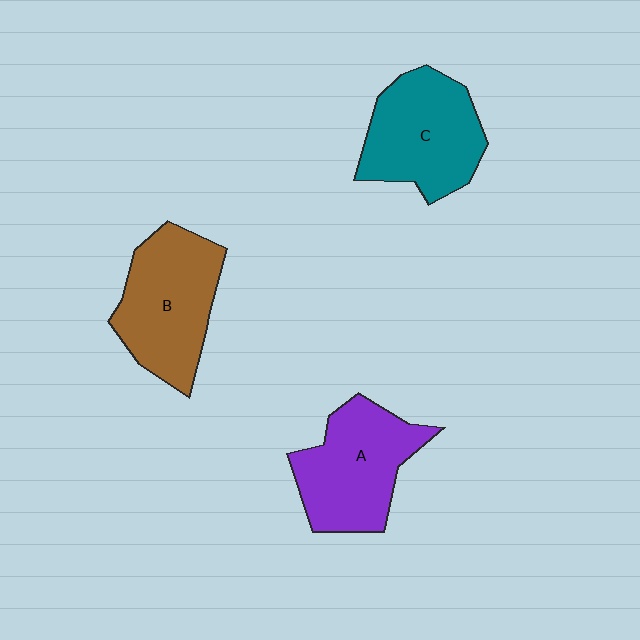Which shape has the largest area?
Shape B (brown).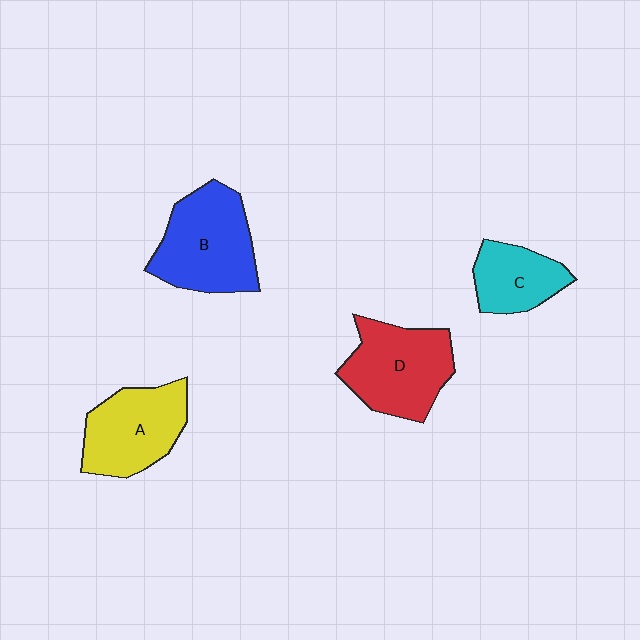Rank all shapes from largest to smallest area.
From largest to smallest: B (blue), D (red), A (yellow), C (cyan).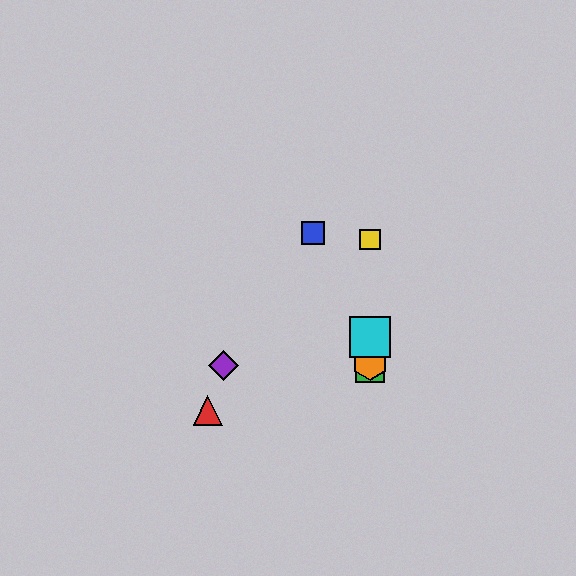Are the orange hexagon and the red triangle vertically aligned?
No, the orange hexagon is at x≈370 and the red triangle is at x≈208.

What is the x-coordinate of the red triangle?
The red triangle is at x≈208.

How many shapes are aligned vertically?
4 shapes (the green square, the yellow square, the orange hexagon, the cyan square) are aligned vertically.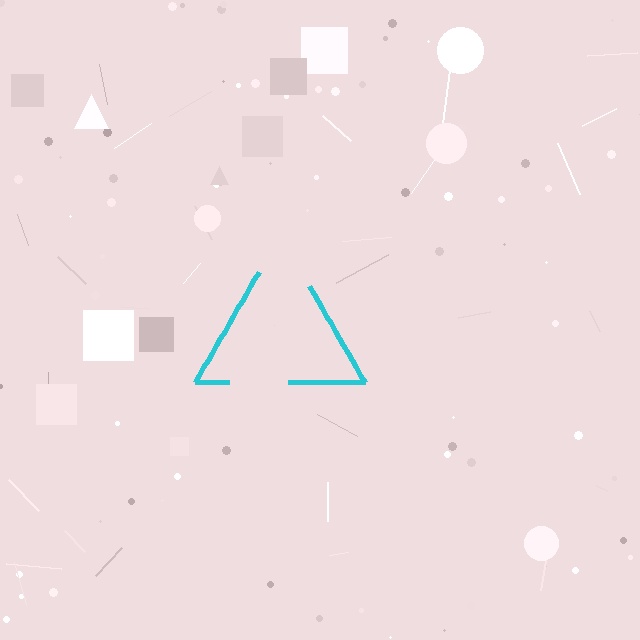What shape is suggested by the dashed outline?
The dashed outline suggests a triangle.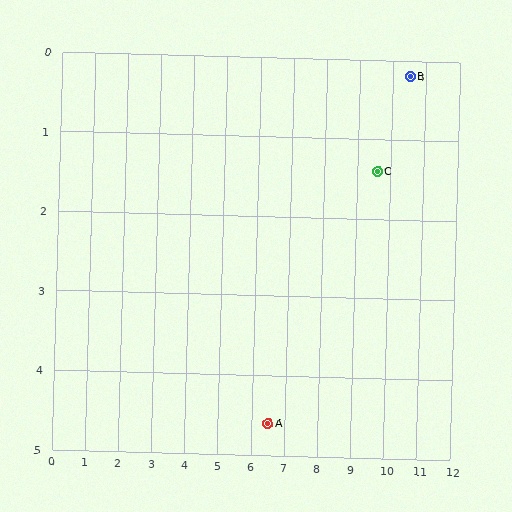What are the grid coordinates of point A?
Point A is at approximately (6.5, 4.6).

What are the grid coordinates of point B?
Point B is at approximately (10.5, 0.2).